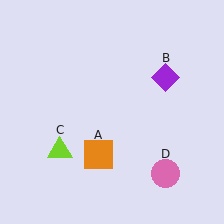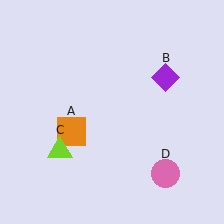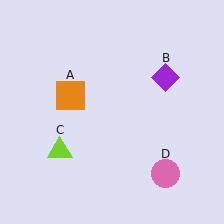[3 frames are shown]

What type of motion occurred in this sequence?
The orange square (object A) rotated clockwise around the center of the scene.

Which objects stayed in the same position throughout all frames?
Purple diamond (object B) and lime triangle (object C) and pink circle (object D) remained stationary.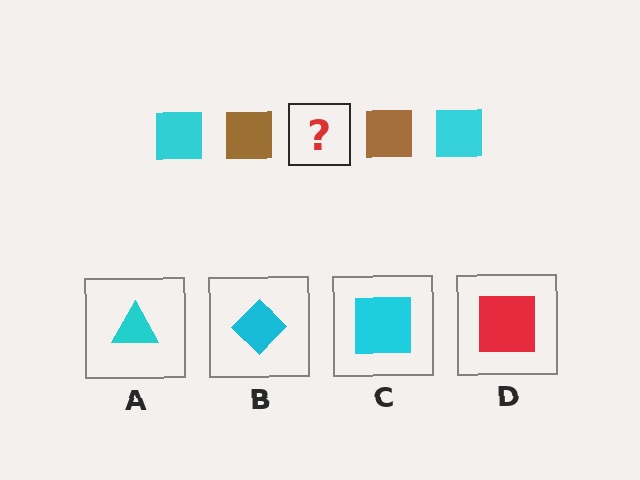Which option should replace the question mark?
Option C.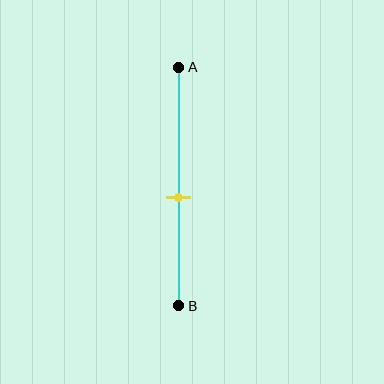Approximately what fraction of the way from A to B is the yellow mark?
The yellow mark is approximately 55% of the way from A to B.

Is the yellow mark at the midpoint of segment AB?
No, the mark is at about 55% from A, not at the 50% midpoint.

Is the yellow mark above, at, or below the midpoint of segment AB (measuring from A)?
The yellow mark is below the midpoint of segment AB.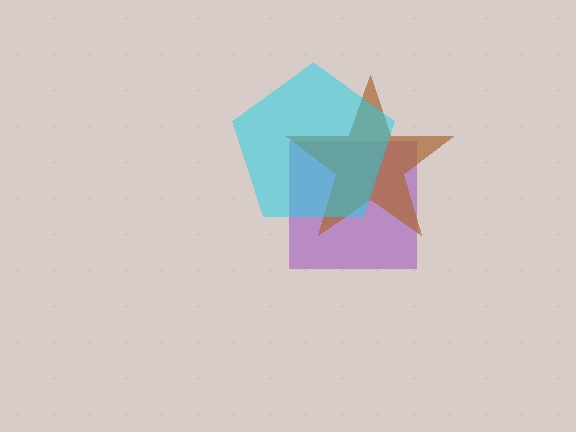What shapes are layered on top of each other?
The layered shapes are: a purple square, a brown star, a cyan pentagon.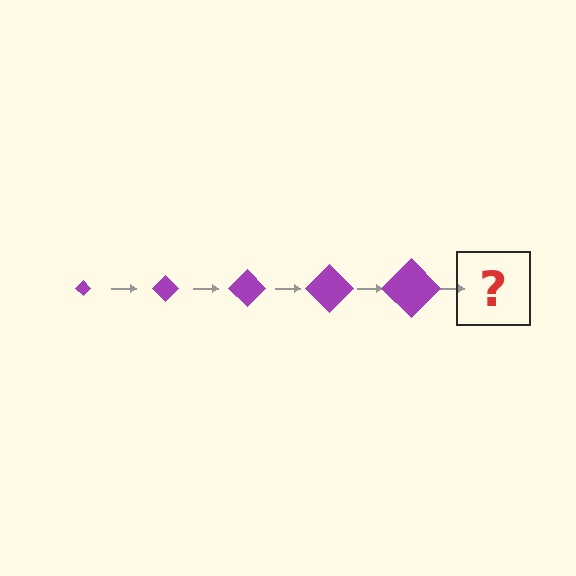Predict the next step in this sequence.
The next step is a purple diamond, larger than the previous one.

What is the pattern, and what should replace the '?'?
The pattern is that the diamond gets progressively larger each step. The '?' should be a purple diamond, larger than the previous one.